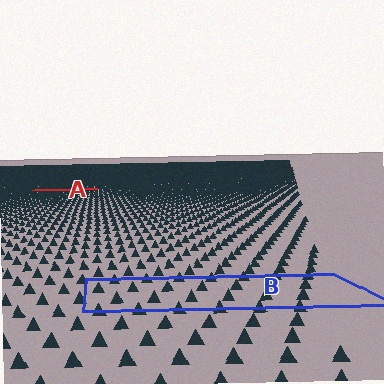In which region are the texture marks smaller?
The texture marks are smaller in region A, because it is farther away.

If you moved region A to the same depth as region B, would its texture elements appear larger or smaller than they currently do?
They would appear larger. At a closer depth, the same texture elements are projected at a bigger on-screen size.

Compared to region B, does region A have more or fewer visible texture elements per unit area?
Region A has more texture elements per unit area — they are packed more densely because it is farther away.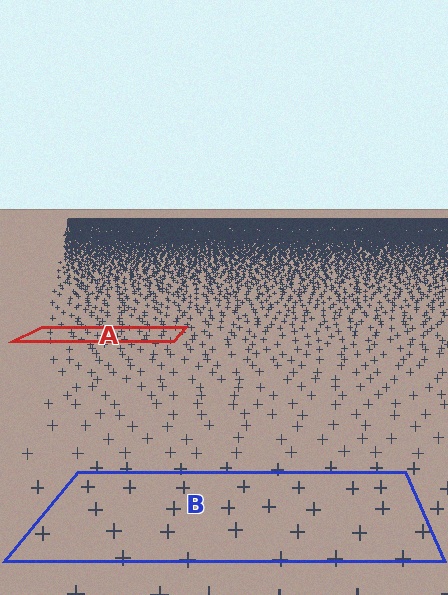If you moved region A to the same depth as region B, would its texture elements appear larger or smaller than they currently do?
They would appear larger. At a closer depth, the same texture elements are projected at a bigger on-screen size.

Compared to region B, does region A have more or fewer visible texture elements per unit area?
Region A has more texture elements per unit area — they are packed more densely because it is farther away.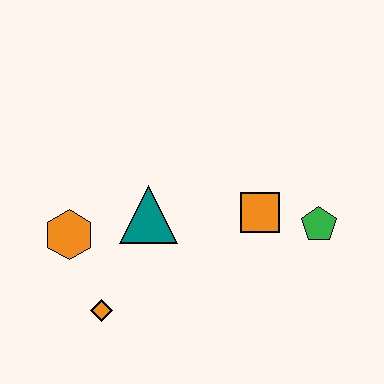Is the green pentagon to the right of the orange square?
Yes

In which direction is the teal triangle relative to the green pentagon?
The teal triangle is to the left of the green pentagon.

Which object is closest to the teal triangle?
The orange hexagon is closest to the teal triangle.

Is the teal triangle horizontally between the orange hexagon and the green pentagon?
Yes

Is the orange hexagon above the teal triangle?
No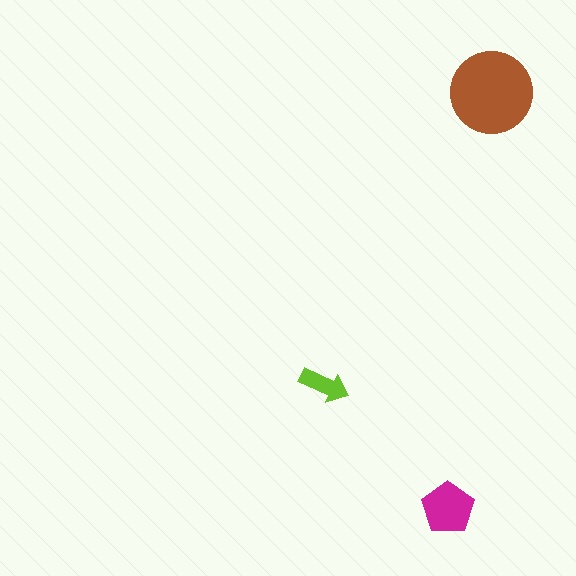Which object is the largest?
The brown circle.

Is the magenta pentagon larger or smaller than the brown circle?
Smaller.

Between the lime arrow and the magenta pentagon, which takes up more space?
The magenta pentagon.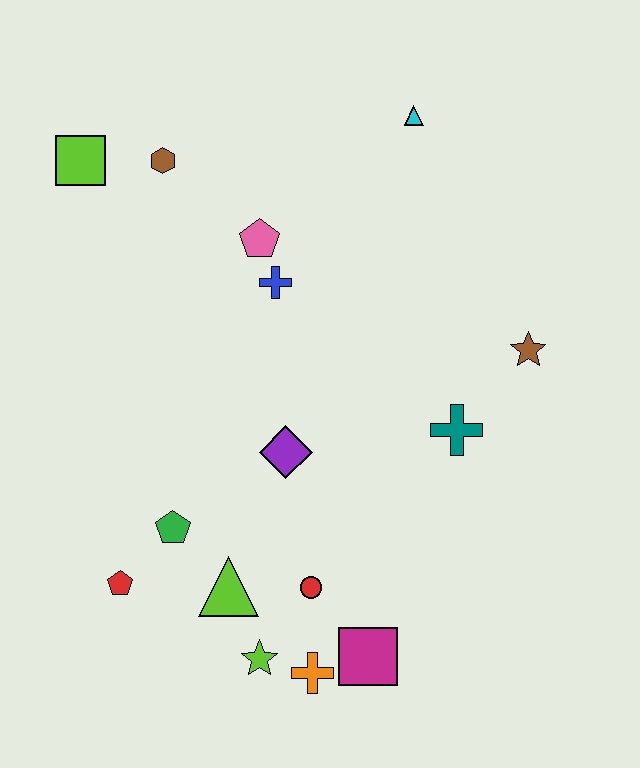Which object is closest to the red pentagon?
The green pentagon is closest to the red pentagon.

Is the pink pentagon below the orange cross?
No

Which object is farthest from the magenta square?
The lime square is farthest from the magenta square.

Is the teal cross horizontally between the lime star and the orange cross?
No